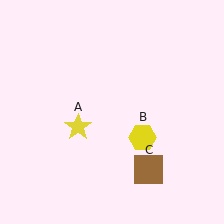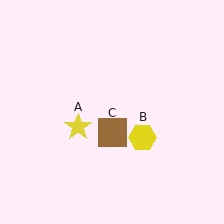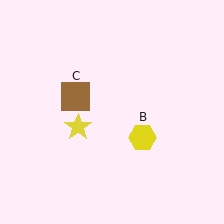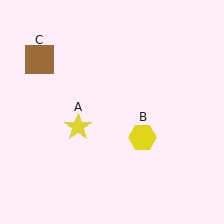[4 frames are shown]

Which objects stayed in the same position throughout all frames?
Yellow star (object A) and yellow hexagon (object B) remained stationary.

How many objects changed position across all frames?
1 object changed position: brown square (object C).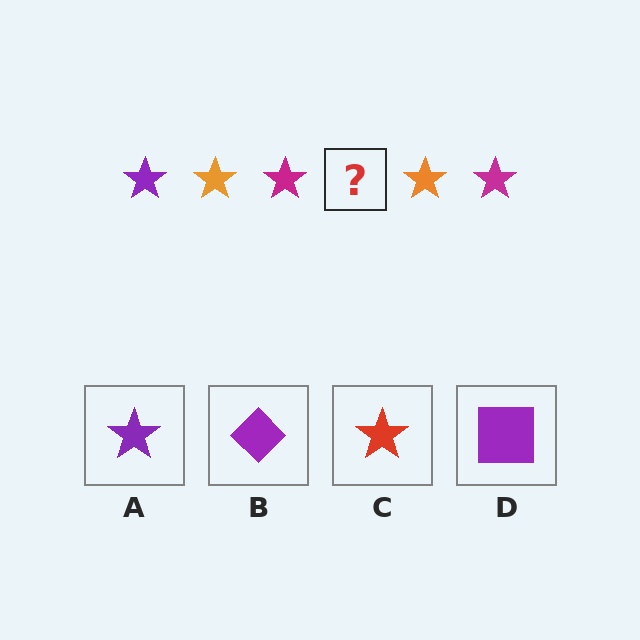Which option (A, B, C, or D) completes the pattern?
A.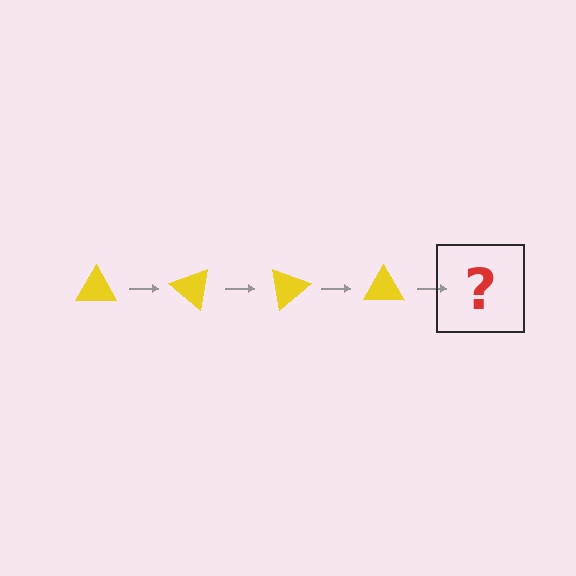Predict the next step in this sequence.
The next step is a yellow triangle rotated 160 degrees.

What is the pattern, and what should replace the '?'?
The pattern is that the triangle rotates 40 degrees each step. The '?' should be a yellow triangle rotated 160 degrees.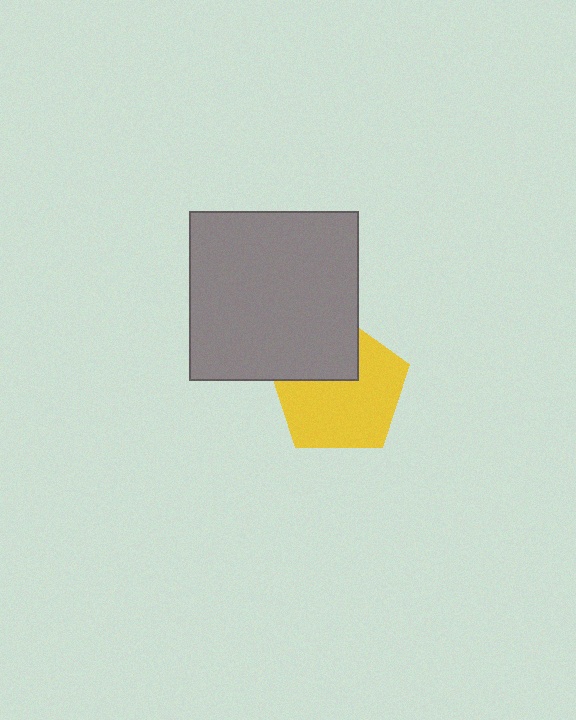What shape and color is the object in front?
The object in front is a gray square.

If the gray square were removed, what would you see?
You would see the complete yellow pentagon.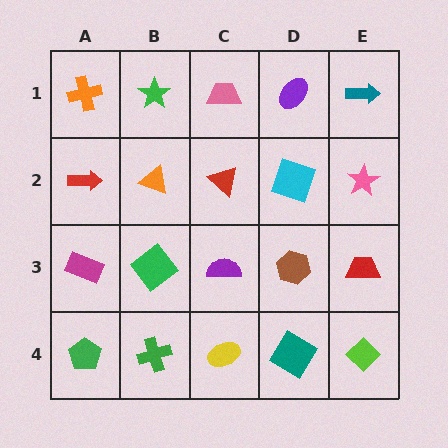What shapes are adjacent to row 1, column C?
A red triangle (row 2, column C), a green star (row 1, column B), a purple ellipse (row 1, column D).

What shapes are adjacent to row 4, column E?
A red trapezoid (row 3, column E), a teal diamond (row 4, column D).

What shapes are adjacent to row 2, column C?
A pink trapezoid (row 1, column C), a purple semicircle (row 3, column C), an orange triangle (row 2, column B), a cyan square (row 2, column D).